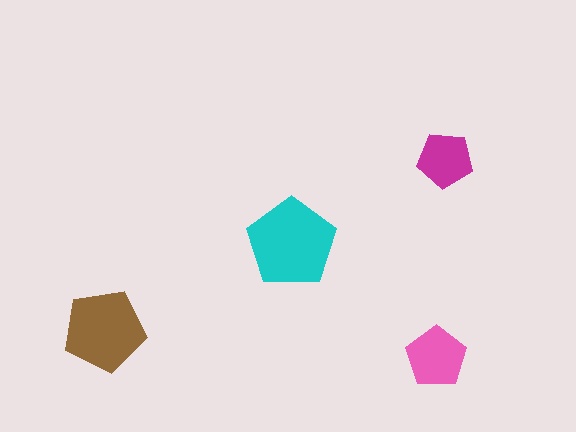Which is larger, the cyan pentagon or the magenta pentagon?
The cyan one.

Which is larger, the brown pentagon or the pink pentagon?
The brown one.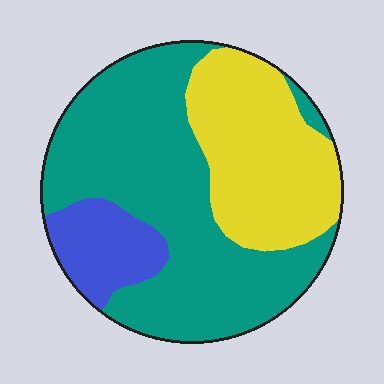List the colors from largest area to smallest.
From largest to smallest: teal, yellow, blue.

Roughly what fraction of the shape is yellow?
Yellow takes up between a quarter and a half of the shape.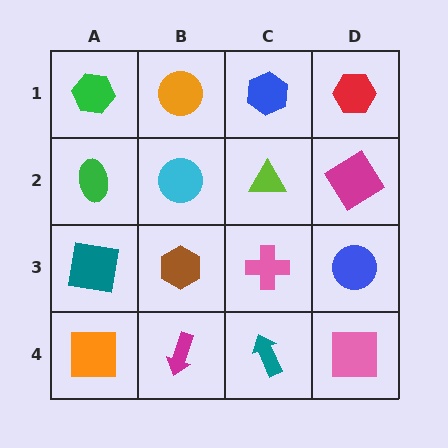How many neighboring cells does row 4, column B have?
3.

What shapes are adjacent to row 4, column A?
A teal square (row 3, column A), a magenta arrow (row 4, column B).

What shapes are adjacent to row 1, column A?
A green ellipse (row 2, column A), an orange circle (row 1, column B).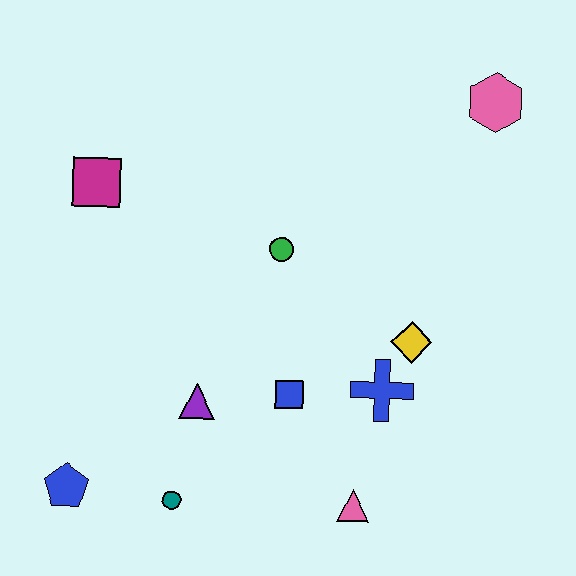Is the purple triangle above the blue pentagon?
Yes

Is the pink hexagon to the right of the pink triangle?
Yes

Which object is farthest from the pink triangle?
The pink hexagon is farthest from the pink triangle.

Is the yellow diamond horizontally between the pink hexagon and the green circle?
Yes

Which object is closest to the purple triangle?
The blue square is closest to the purple triangle.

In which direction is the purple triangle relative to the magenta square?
The purple triangle is below the magenta square.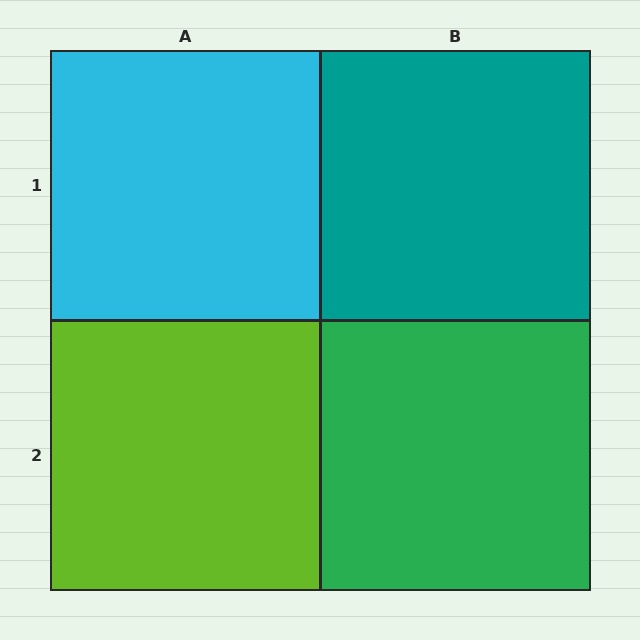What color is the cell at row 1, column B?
Teal.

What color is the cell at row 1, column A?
Cyan.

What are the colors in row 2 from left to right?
Lime, green.